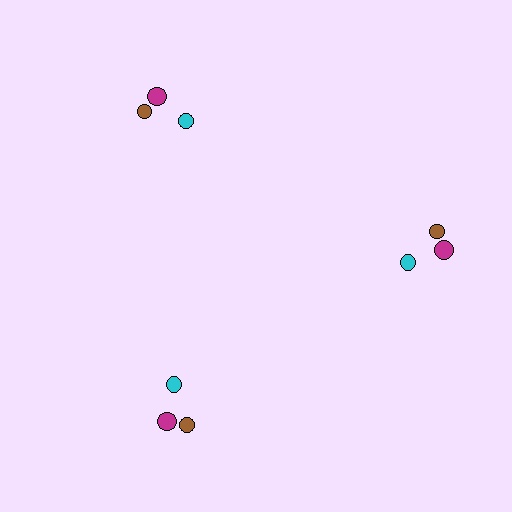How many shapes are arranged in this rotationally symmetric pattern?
There are 9 shapes, arranged in 3 groups of 3.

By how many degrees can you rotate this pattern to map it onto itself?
The pattern maps onto itself every 120 degrees of rotation.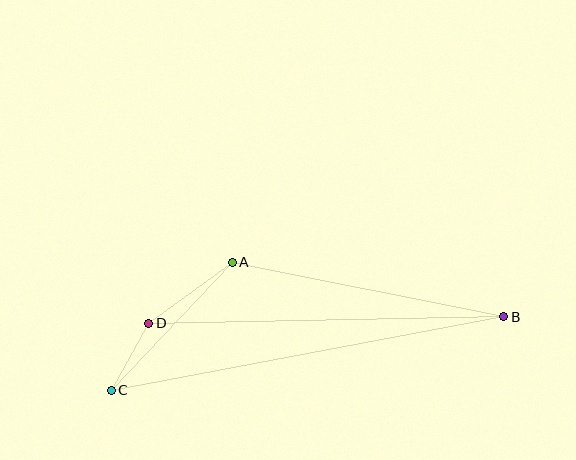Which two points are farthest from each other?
Points B and C are farthest from each other.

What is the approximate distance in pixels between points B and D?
The distance between B and D is approximately 355 pixels.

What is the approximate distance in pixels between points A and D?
The distance between A and D is approximately 104 pixels.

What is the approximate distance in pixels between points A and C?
The distance between A and C is approximately 176 pixels.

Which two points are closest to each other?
Points C and D are closest to each other.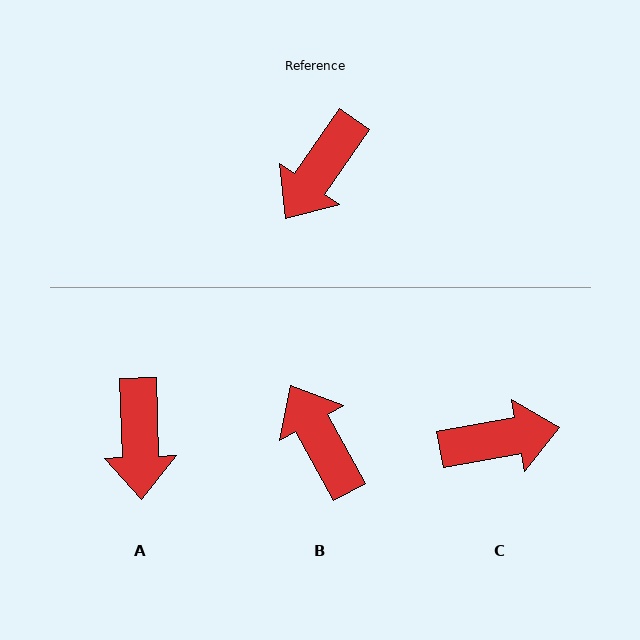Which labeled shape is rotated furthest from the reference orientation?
C, about 135 degrees away.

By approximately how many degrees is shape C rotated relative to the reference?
Approximately 135 degrees counter-clockwise.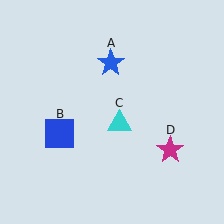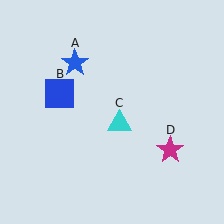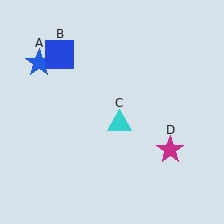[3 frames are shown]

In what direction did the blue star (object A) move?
The blue star (object A) moved left.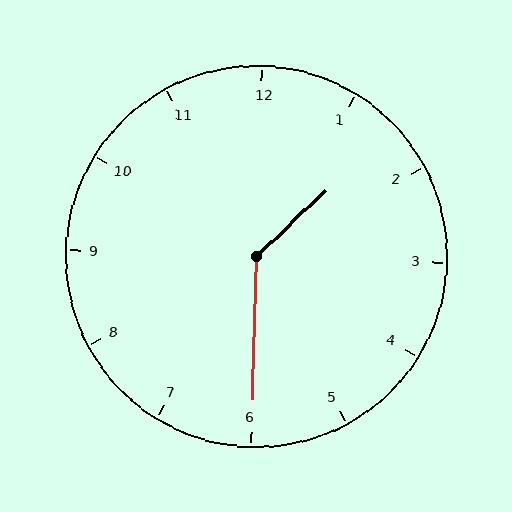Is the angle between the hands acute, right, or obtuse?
It is obtuse.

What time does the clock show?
1:30.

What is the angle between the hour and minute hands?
Approximately 135 degrees.